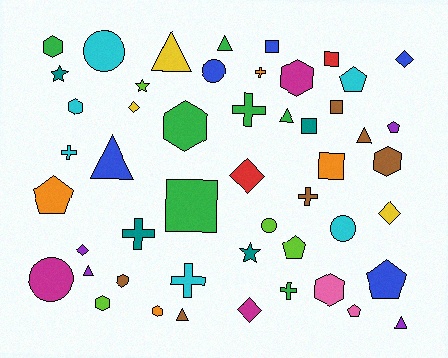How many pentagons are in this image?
There are 6 pentagons.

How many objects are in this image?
There are 50 objects.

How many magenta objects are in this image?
There are 3 magenta objects.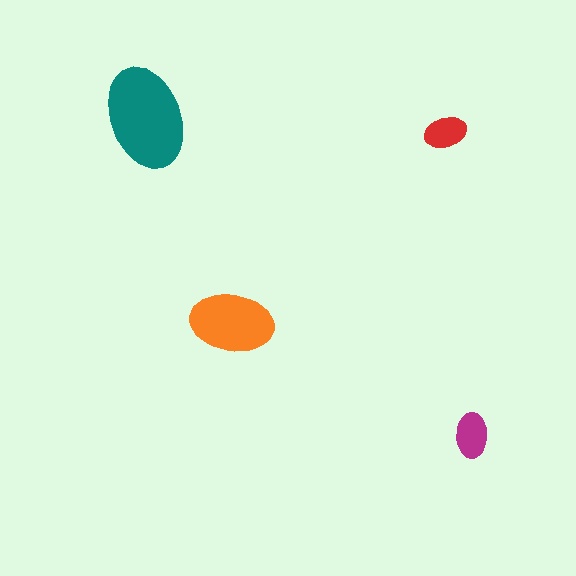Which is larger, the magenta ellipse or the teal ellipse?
The teal one.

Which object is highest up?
The teal ellipse is topmost.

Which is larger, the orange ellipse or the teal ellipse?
The teal one.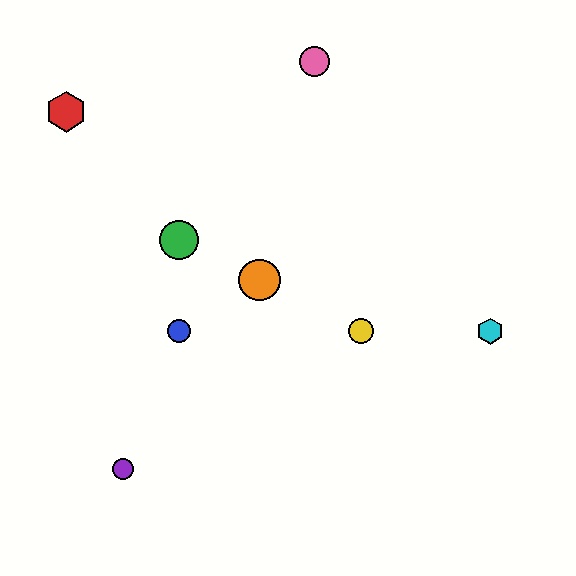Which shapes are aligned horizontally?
The blue circle, the yellow circle, the cyan hexagon are aligned horizontally.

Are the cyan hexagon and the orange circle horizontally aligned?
No, the cyan hexagon is at y≈331 and the orange circle is at y≈280.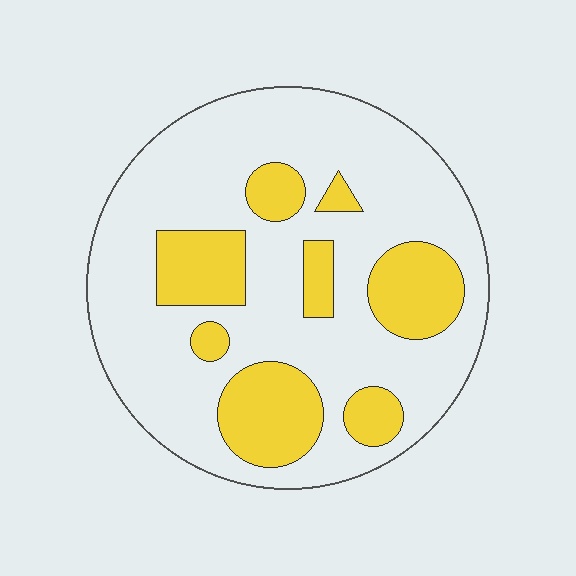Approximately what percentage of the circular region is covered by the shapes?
Approximately 25%.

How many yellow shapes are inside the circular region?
8.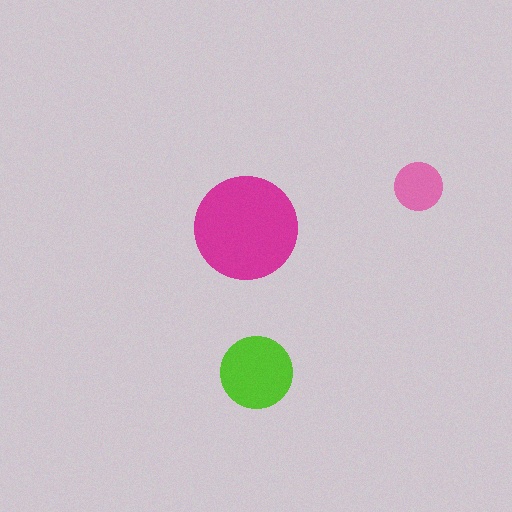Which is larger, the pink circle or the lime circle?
The lime one.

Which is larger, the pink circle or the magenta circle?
The magenta one.